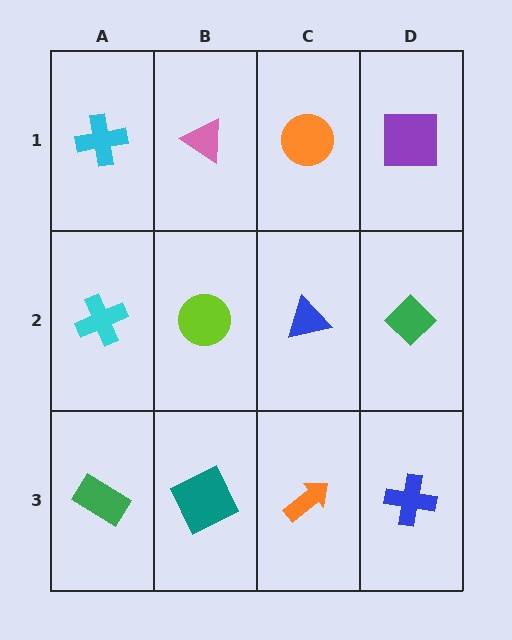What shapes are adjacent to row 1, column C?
A blue triangle (row 2, column C), a pink triangle (row 1, column B), a purple square (row 1, column D).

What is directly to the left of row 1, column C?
A pink triangle.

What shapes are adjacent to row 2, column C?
An orange circle (row 1, column C), an orange arrow (row 3, column C), a lime circle (row 2, column B), a green diamond (row 2, column D).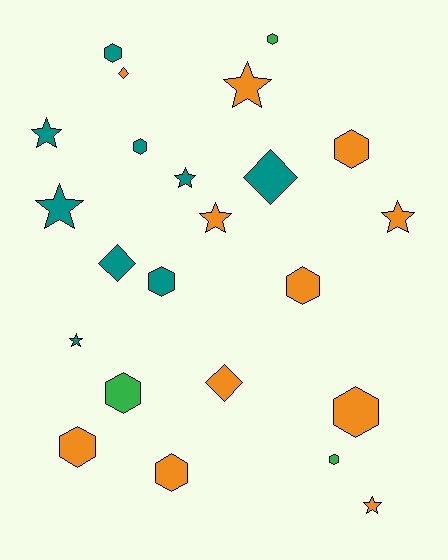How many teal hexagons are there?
There are 3 teal hexagons.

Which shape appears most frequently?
Hexagon, with 11 objects.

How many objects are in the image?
There are 23 objects.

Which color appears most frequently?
Orange, with 11 objects.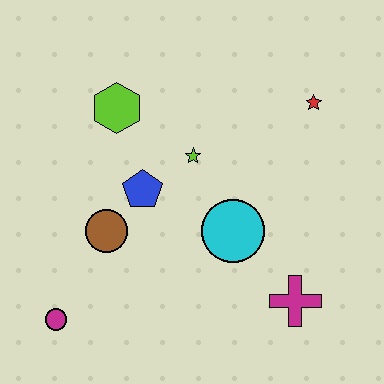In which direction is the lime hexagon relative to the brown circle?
The lime hexagon is above the brown circle.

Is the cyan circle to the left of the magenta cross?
Yes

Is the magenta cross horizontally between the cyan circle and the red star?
Yes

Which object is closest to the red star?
The lime star is closest to the red star.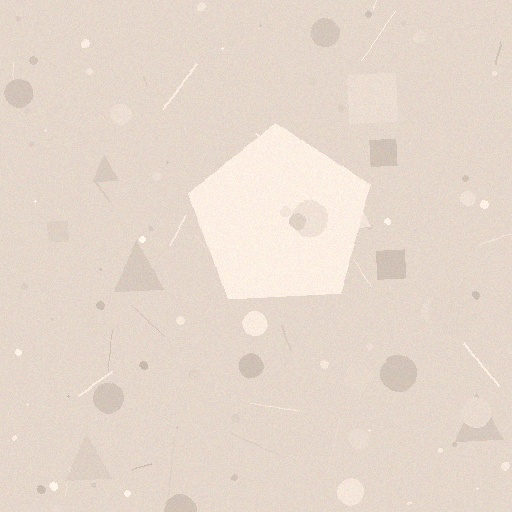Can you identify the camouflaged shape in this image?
The camouflaged shape is a pentagon.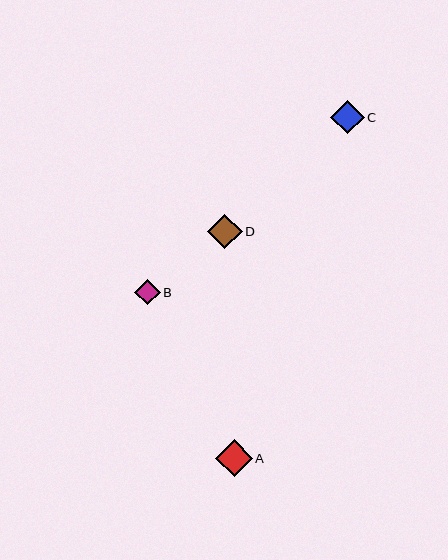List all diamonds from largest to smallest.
From largest to smallest: A, D, C, B.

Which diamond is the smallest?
Diamond B is the smallest with a size of approximately 25 pixels.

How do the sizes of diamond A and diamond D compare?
Diamond A and diamond D are approximately the same size.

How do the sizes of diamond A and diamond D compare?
Diamond A and diamond D are approximately the same size.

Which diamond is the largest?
Diamond A is the largest with a size of approximately 36 pixels.